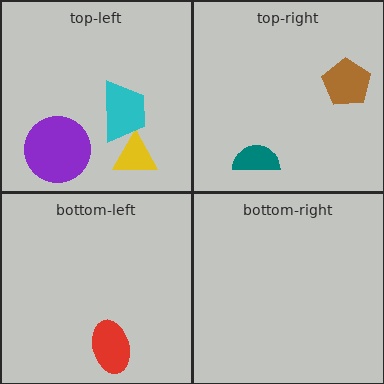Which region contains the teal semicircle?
The top-right region.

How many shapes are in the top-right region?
2.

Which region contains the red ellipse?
The bottom-left region.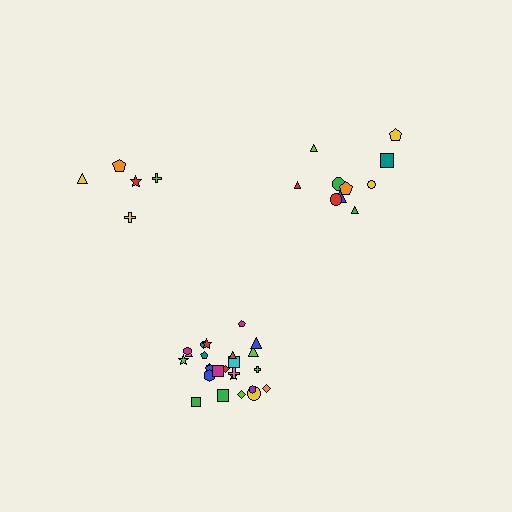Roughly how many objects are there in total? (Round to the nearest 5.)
Roughly 40 objects in total.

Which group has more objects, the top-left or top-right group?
The top-right group.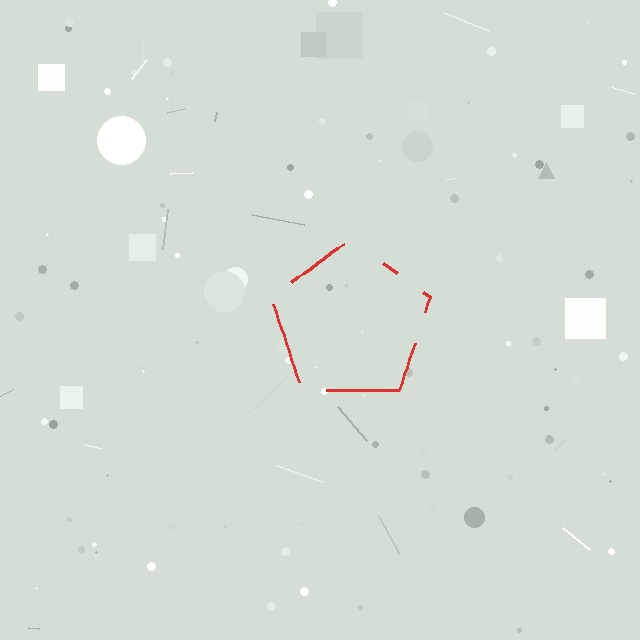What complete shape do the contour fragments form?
The contour fragments form a pentagon.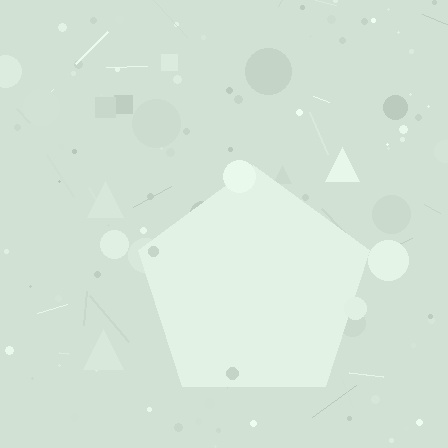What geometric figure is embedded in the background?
A pentagon is embedded in the background.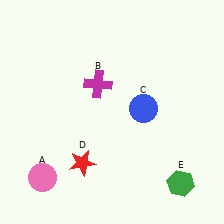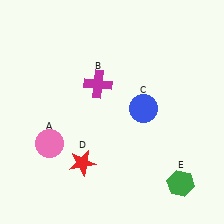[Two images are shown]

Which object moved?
The pink circle (A) moved up.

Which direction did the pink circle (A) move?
The pink circle (A) moved up.